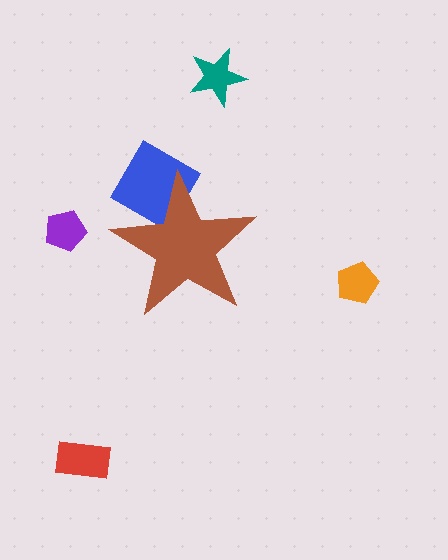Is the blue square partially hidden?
Yes, the blue square is partially hidden behind the brown star.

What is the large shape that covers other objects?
A brown star.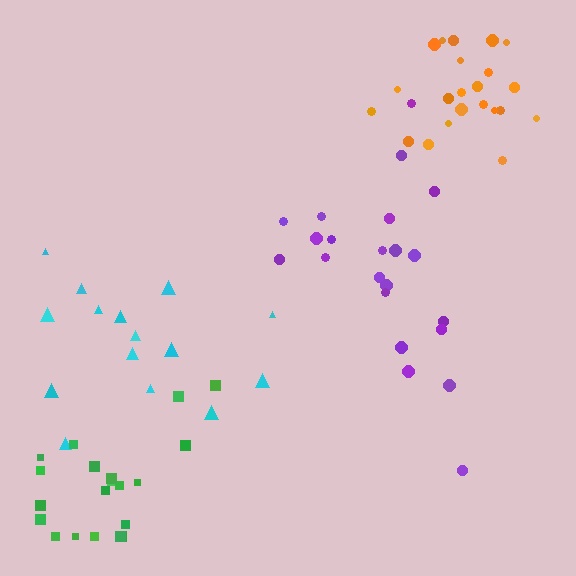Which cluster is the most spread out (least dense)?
Cyan.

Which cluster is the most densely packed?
Orange.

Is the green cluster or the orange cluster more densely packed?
Orange.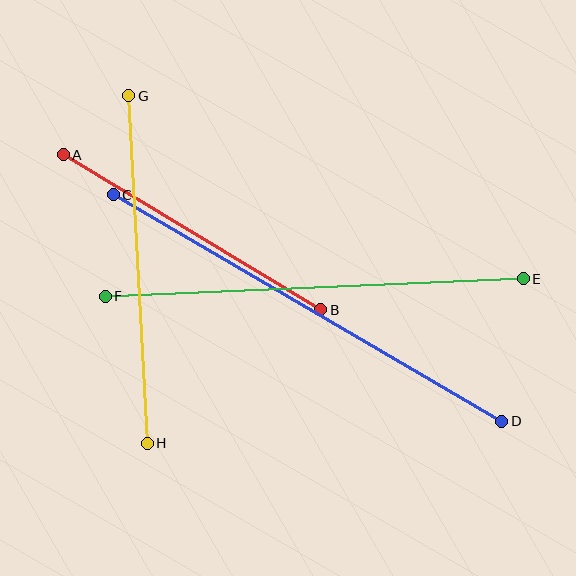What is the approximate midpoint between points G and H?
The midpoint is at approximately (138, 269) pixels.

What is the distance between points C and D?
The distance is approximately 450 pixels.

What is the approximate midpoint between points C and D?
The midpoint is at approximately (308, 308) pixels.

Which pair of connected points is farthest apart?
Points C and D are farthest apart.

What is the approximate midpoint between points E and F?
The midpoint is at approximately (314, 288) pixels.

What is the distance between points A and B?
The distance is approximately 300 pixels.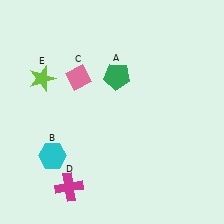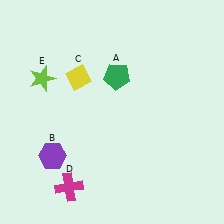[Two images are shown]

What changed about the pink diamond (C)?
In Image 1, C is pink. In Image 2, it changed to yellow.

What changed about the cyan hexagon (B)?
In Image 1, B is cyan. In Image 2, it changed to purple.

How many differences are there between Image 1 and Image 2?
There are 2 differences between the two images.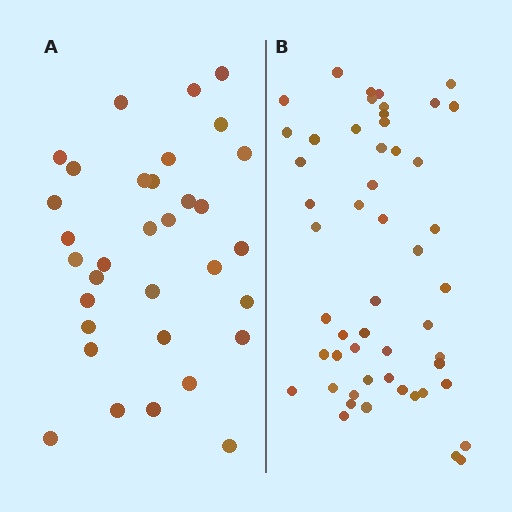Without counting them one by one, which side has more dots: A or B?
Region B (the right region) has more dots.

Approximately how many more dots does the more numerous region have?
Region B has approximately 20 more dots than region A.